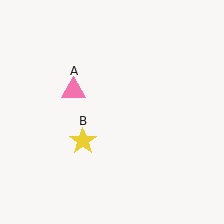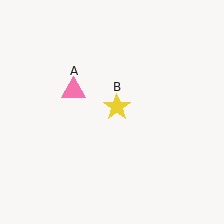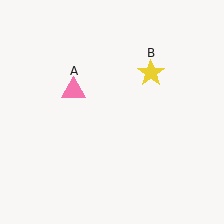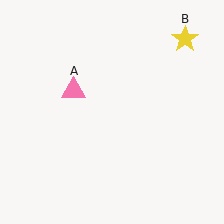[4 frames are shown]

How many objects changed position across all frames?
1 object changed position: yellow star (object B).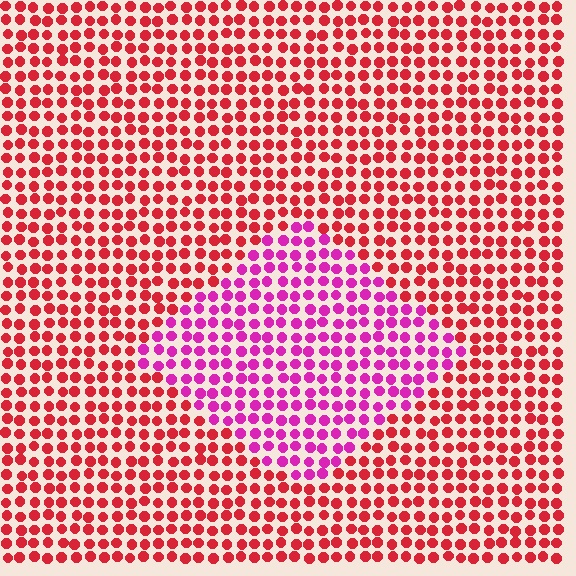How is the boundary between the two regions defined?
The boundary is defined purely by a slight shift in hue (about 42 degrees). Spacing, size, and orientation are identical on both sides.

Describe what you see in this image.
The image is filled with small red elements in a uniform arrangement. A diamond-shaped region is visible where the elements are tinted to a slightly different hue, forming a subtle color boundary.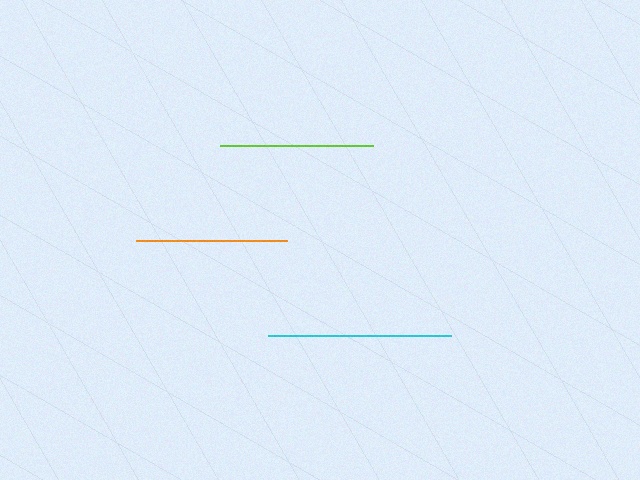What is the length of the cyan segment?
The cyan segment is approximately 183 pixels long.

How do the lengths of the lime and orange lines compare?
The lime and orange lines are approximately the same length.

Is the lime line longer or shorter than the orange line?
The lime line is longer than the orange line.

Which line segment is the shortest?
The orange line is the shortest at approximately 151 pixels.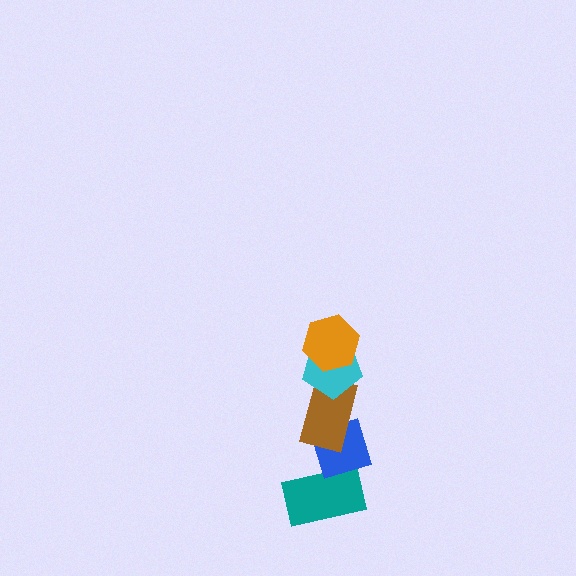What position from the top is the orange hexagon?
The orange hexagon is 1st from the top.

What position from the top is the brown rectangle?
The brown rectangle is 3rd from the top.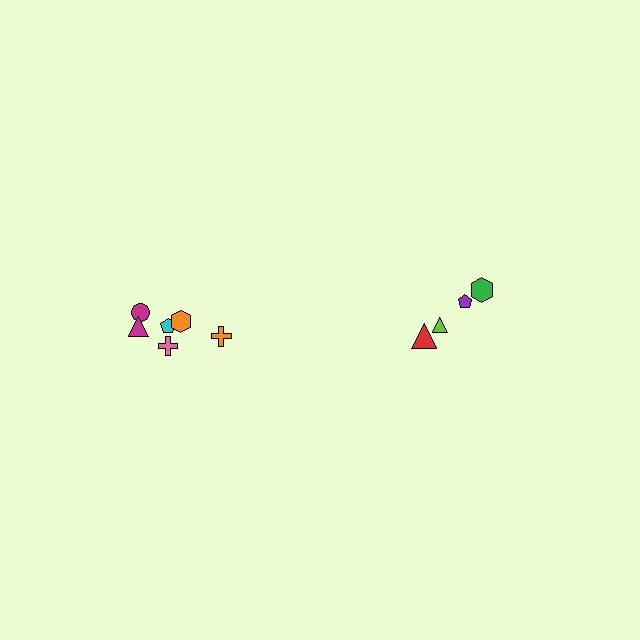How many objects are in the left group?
There are 6 objects.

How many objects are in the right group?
There are 4 objects.